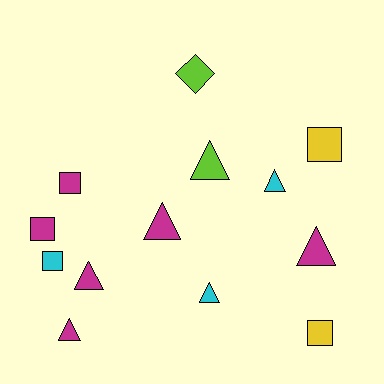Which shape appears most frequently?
Triangle, with 7 objects.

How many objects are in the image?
There are 13 objects.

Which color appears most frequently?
Magenta, with 6 objects.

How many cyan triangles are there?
There are 2 cyan triangles.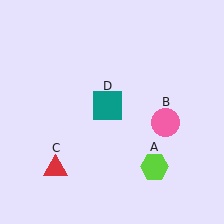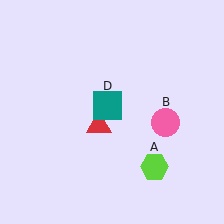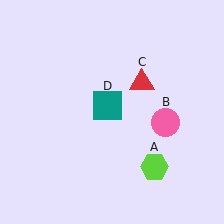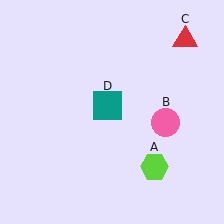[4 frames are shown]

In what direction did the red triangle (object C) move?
The red triangle (object C) moved up and to the right.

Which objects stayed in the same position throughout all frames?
Lime hexagon (object A) and pink circle (object B) and teal square (object D) remained stationary.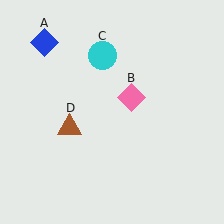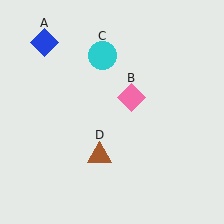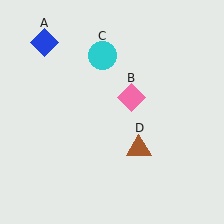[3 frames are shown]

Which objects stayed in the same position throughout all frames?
Blue diamond (object A) and pink diamond (object B) and cyan circle (object C) remained stationary.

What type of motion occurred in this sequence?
The brown triangle (object D) rotated counterclockwise around the center of the scene.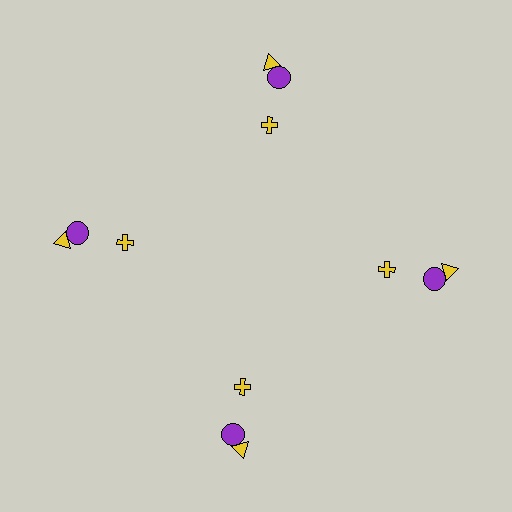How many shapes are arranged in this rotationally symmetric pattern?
There are 12 shapes, arranged in 4 groups of 3.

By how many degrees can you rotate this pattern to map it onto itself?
The pattern maps onto itself every 90 degrees of rotation.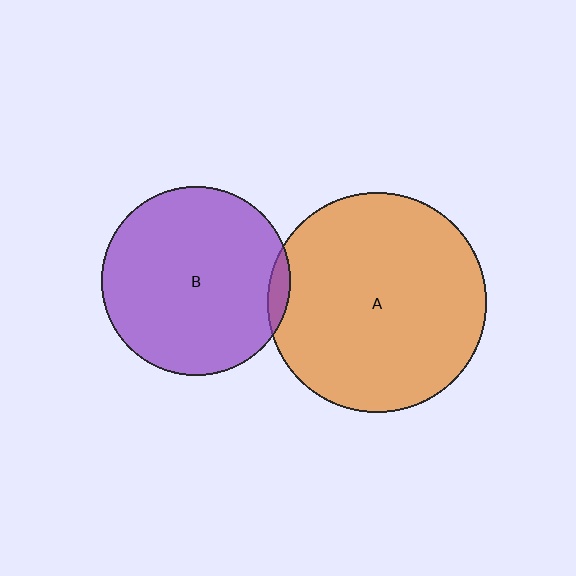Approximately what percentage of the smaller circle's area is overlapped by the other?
Approximately 5%.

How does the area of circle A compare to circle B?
Approximately 1.4 times.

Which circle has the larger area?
Circle A (orange).